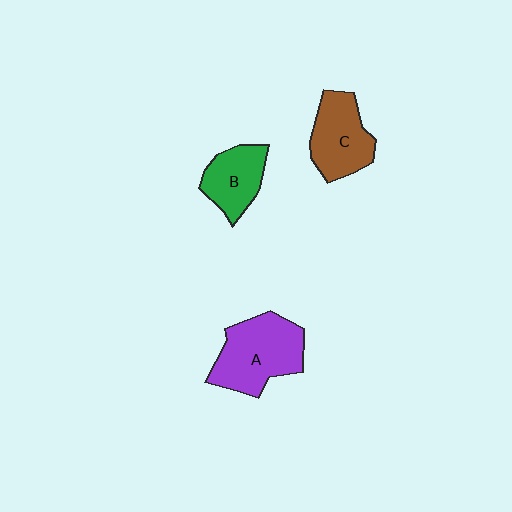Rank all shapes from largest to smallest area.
From largest to smallest: A (purple), C (brown), B (green).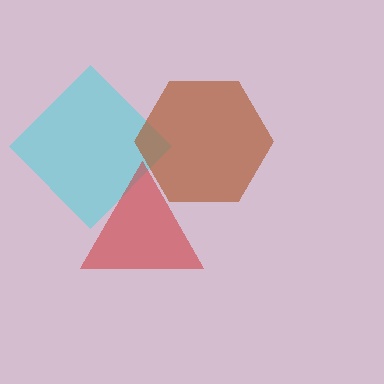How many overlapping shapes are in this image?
There are 3 overlapping shapes in the image.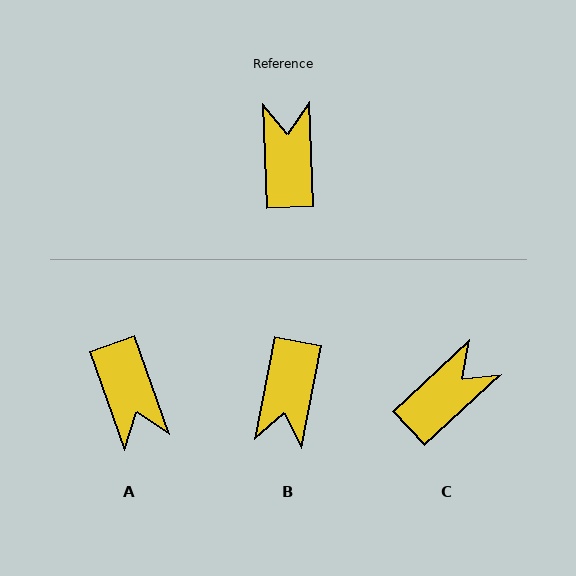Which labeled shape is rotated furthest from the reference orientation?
B, about 167 degrees away.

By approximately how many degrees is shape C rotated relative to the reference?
Approximately 49 degrees clockwise.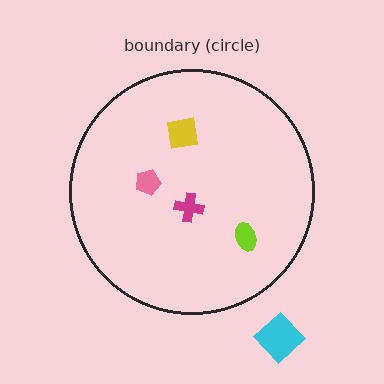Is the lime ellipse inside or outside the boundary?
Inside.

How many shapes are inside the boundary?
4 inside, 1 outside.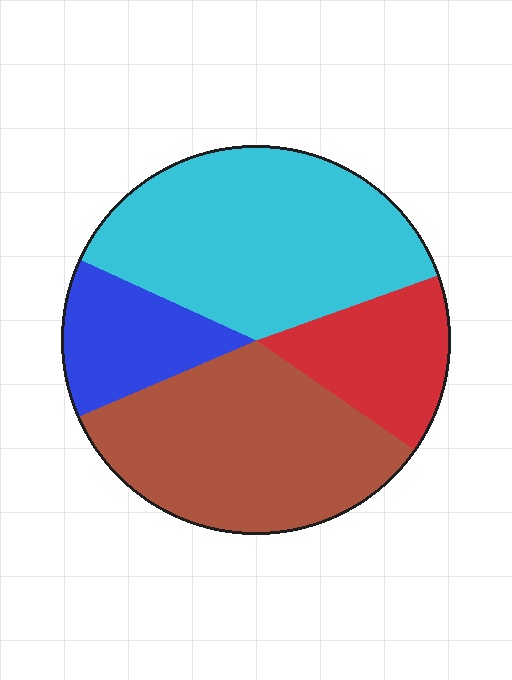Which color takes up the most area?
Cyan, at roughly 40%.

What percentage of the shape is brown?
Brown takes up about one third (1/3) of the shape.